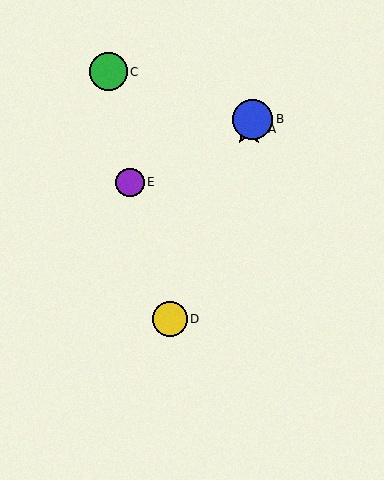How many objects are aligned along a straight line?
3 objects (A, B, D) are aligned along a straight line.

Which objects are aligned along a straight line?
Objects A, B, D are aligned along a straight line.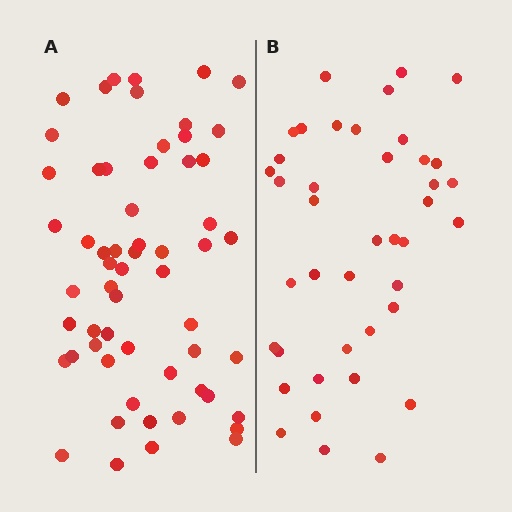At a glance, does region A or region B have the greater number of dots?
Region A (the left region) has more dots.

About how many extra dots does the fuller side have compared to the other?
Region A has approximately 20 more dots than region B.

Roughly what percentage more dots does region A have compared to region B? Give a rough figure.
About 45% more.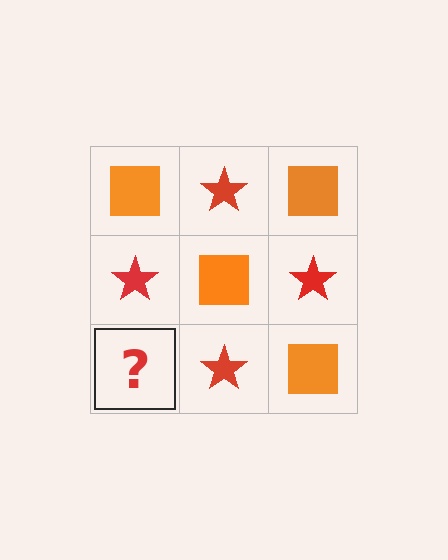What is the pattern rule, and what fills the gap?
The rule is that it alternates orange square and red star in a checkerboard pattern. The gap should be filled with an orange square.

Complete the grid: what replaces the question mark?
The question mark should be replaced with an orange square.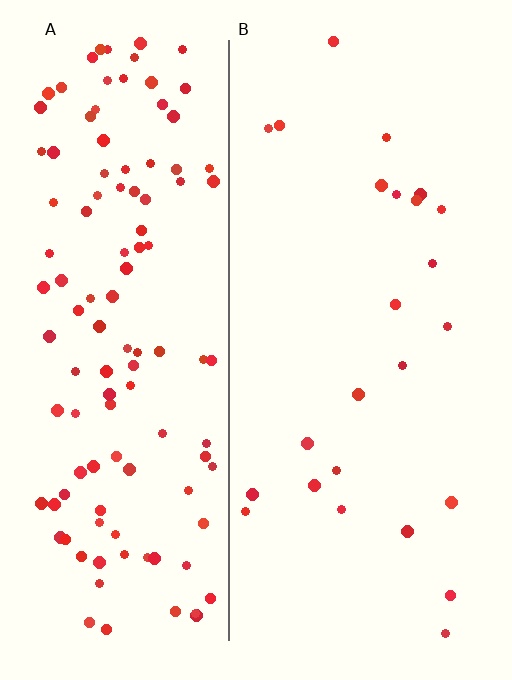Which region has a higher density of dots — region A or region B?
A (the left).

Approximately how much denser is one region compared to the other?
Approximately 4.9× — region A over region B.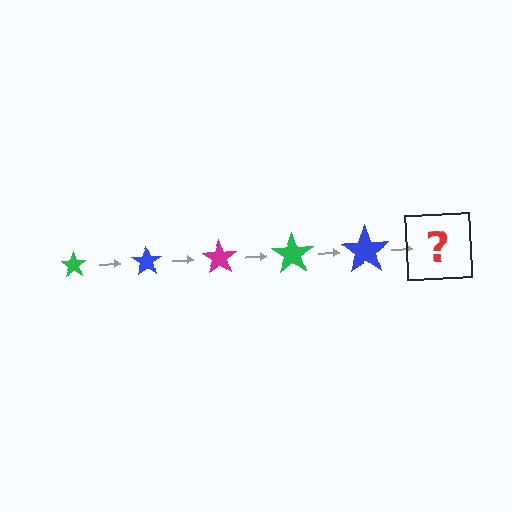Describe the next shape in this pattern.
It should be a magenta star, larger than the previous one.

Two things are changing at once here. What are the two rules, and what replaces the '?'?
The two rules are that the star grows larger each step and the color cycles through green, blue, and magenta. The '?' should be a magenta star, larger than the previous one.